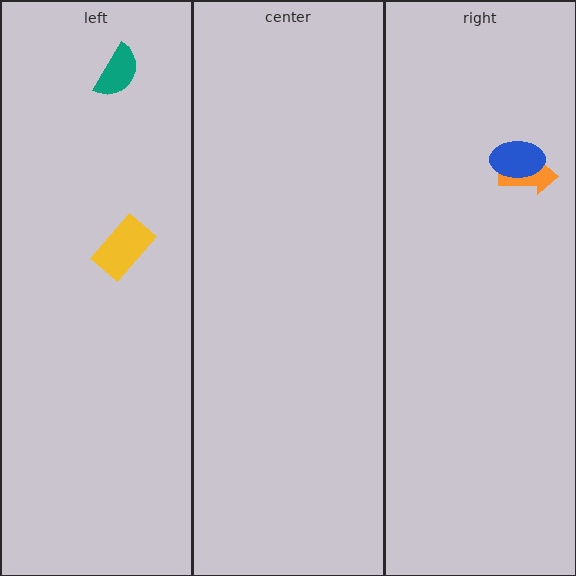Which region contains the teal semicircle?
The left region.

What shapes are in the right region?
The orange arrow, the blue ellipse.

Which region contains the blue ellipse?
The right region.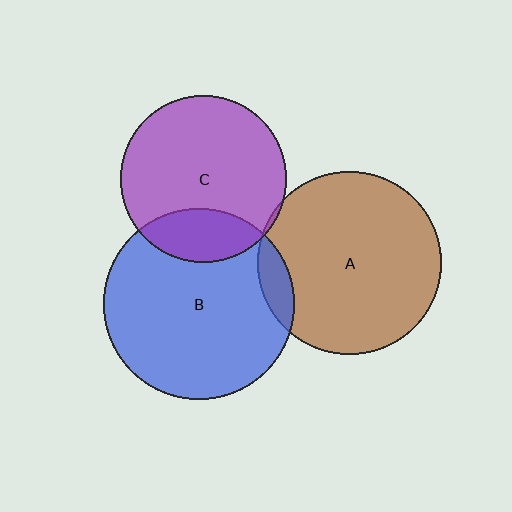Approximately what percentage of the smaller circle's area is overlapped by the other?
Approximately 5%.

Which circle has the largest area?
Circle B (blue).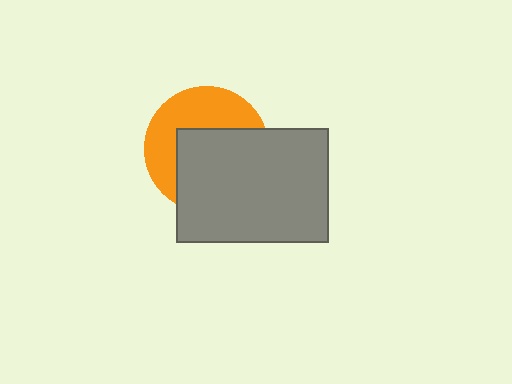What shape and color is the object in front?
The object in front is a gray rectangle.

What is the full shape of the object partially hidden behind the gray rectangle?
The partially hidden object is an orange circle.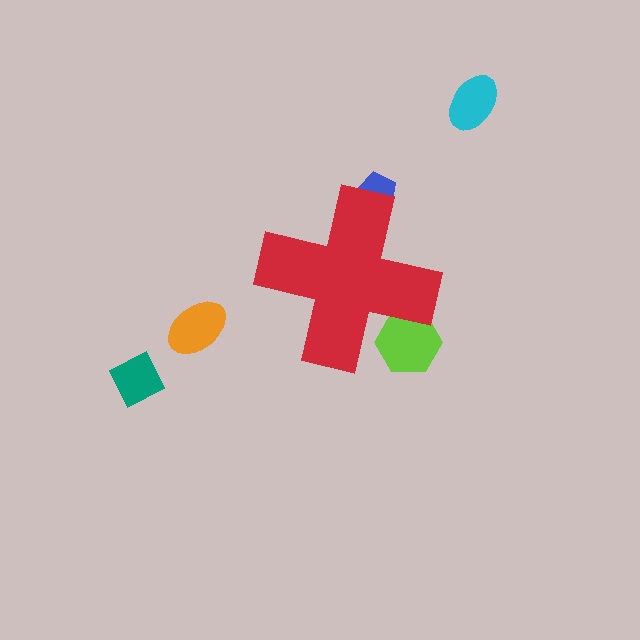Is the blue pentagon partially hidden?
Yes, the blue pentagon is partially hidden behind the red cross.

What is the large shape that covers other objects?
A red cross.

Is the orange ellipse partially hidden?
No, the orange ellipse is fully visible.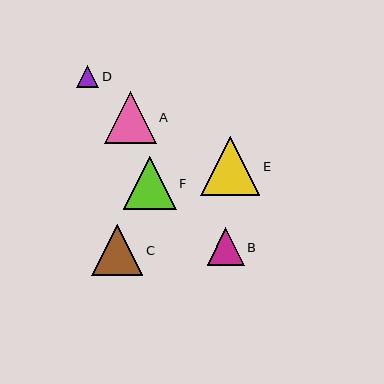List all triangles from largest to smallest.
From largest to smallest: E, F, A, C, B, D.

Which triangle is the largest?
Triangle E is the largest with a size of approximately 59 pixels.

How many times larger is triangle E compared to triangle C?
Triangle E is approximately 1.2 times the size of triangle C.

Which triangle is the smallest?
Triangle D is the smallest with a size of approximately 23 pixels.